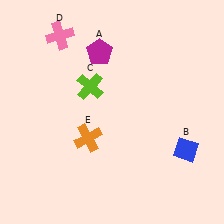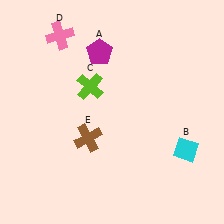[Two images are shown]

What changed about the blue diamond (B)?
In Image 1, B is blue. In Image 2, it changed to cyan.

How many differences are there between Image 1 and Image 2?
There are 2 differences between the two images.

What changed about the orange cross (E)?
In Image 1, E is orange. In Image 2, it changed to brown.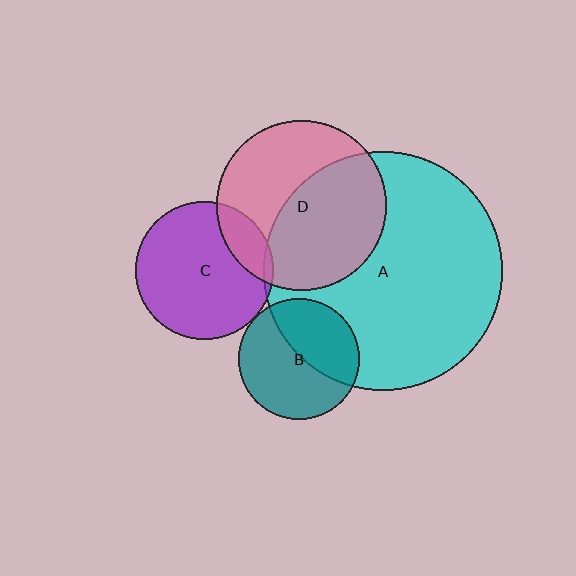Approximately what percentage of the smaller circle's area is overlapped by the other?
Approximately 15%.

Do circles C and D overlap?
Yes.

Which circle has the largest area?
Circle A (cyan).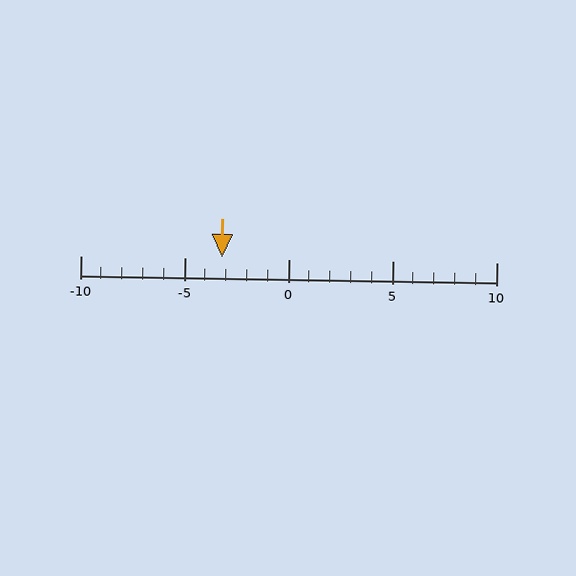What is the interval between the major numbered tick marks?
The major tick marks are spaced 5 units apart.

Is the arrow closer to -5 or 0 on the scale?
The arrow is closer to -5.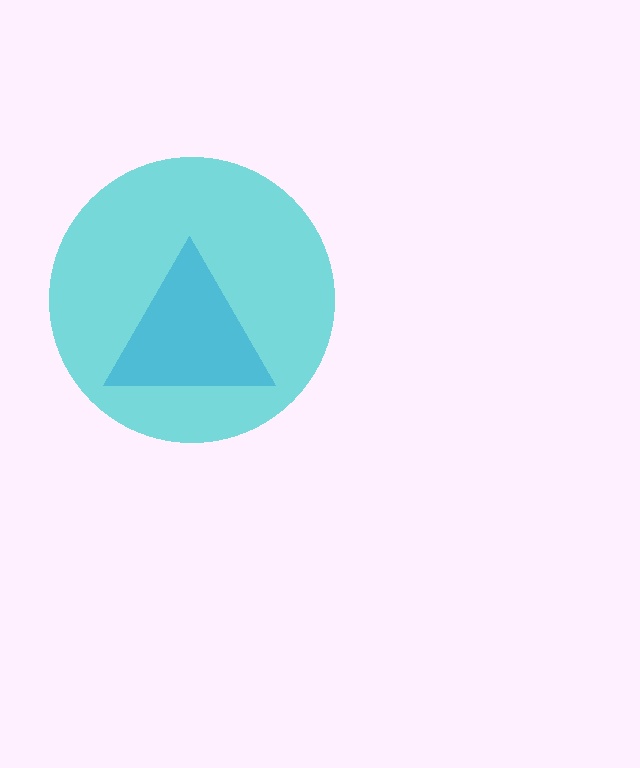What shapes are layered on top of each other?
The layered shapes are: a blue triangle, a cyan circle.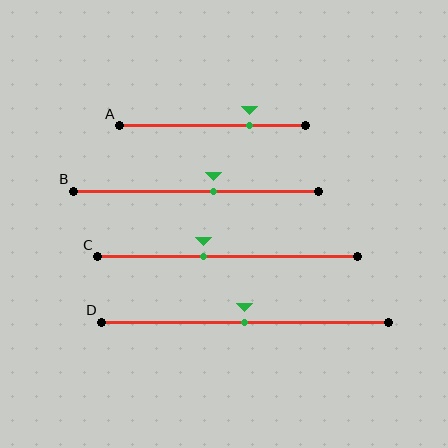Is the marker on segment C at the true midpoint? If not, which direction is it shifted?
No, the marker on segment C is shifted to the left by about 9% of the segment length.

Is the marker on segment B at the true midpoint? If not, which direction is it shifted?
No, the marker on segment B is shifted to the right by about 7% of the segment length.